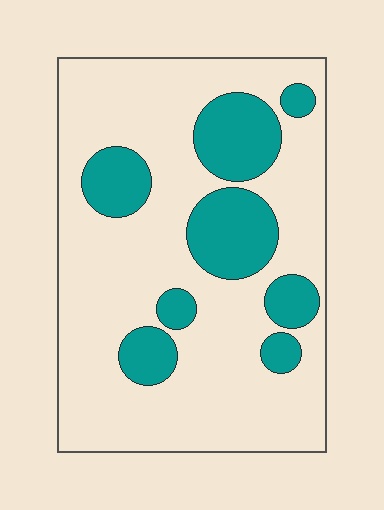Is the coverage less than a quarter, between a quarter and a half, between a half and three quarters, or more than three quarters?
Less than a quarter.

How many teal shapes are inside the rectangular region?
8.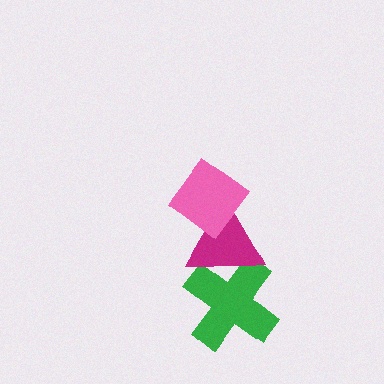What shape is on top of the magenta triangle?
The pink diamond is on top of the magenta triangle.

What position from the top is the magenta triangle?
The magenta triangle is 2nd from the top.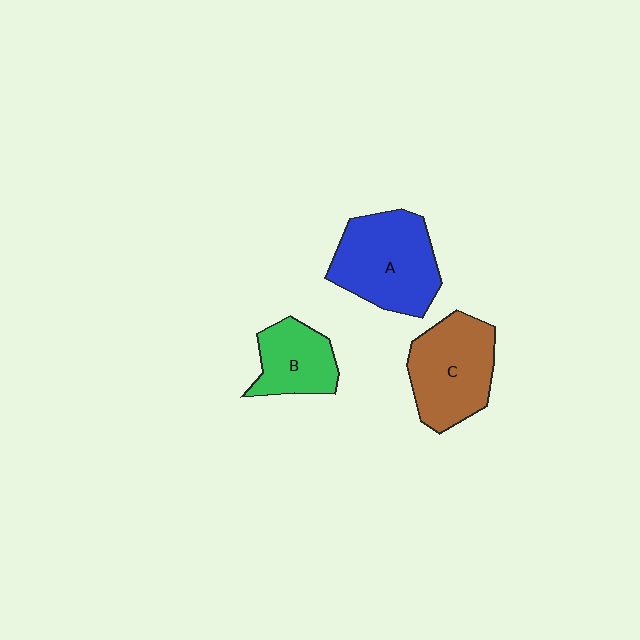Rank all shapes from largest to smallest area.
From largest to smallest: A (blue), C (brown), B (green).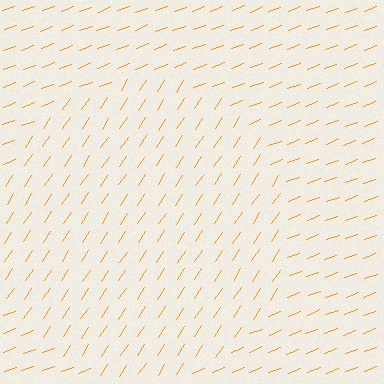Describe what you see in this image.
The image is filled with small orange line segments. A circle region in the image has lines oriented differently from the surrounding lines, creating a visible texture boundary.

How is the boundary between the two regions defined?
The boundary is defined purely by a change in line orientation (approximately 36 degrees difference). All lines are the same color and thickness.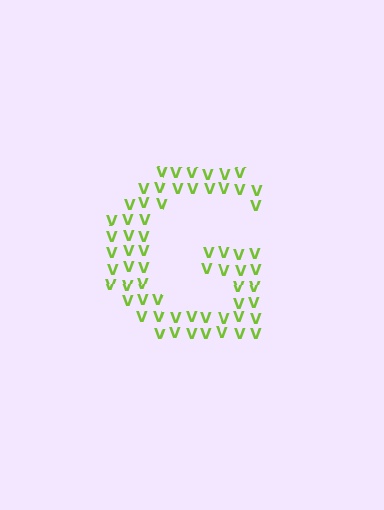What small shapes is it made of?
It is made of small letter V's.